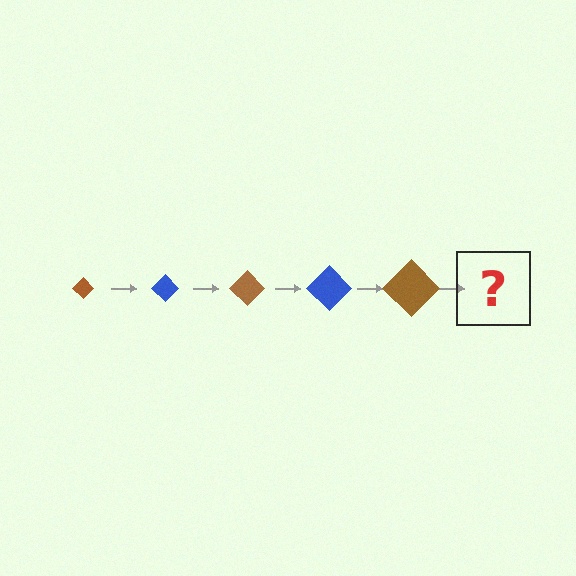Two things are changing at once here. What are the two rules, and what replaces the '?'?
The two rules are that the diamond grows larger each step and the color cycles through brown and blue. The '?' should be a blue diamond, larger than the previous one.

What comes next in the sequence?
The next element should be a blue diamond, larger than the previous one.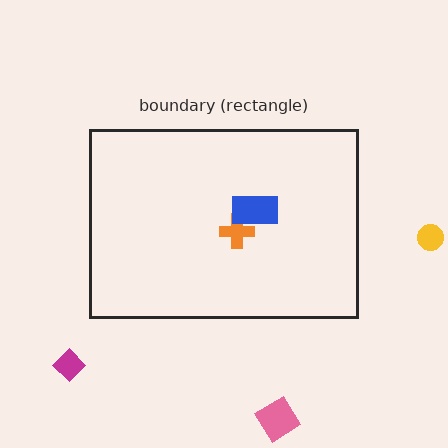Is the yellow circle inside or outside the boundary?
Outside.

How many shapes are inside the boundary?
2 inside, 3 outside.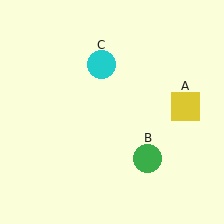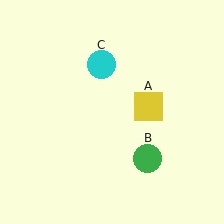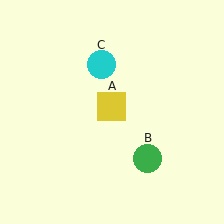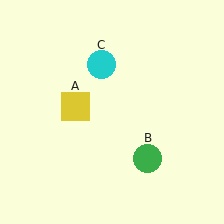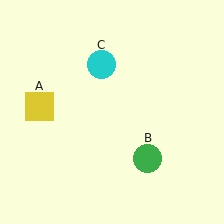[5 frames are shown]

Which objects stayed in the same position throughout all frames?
Green circle (object B) and cyan circle (object C) remained stationary.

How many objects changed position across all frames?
1 object changed position: yellow square (object A).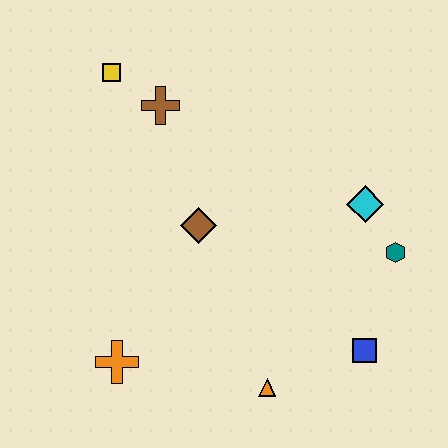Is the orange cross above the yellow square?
No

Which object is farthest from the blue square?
The yellow square is farthest from the blue square.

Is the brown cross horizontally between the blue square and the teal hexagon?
No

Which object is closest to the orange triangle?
The blue square is closest to the orange triangle.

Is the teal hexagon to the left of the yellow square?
No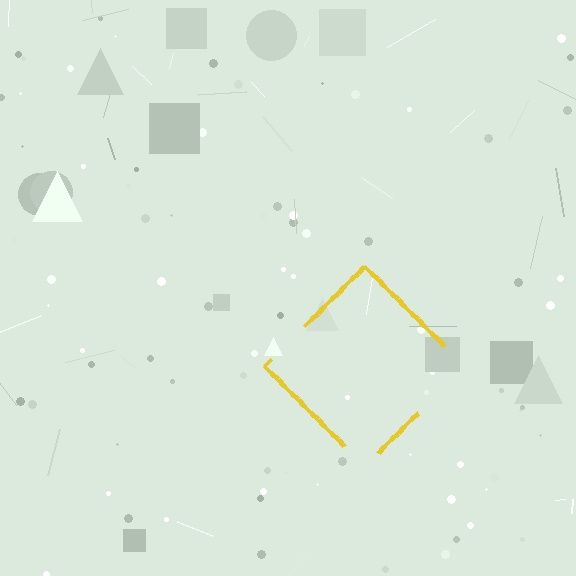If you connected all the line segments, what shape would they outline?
They would outline a diamond.